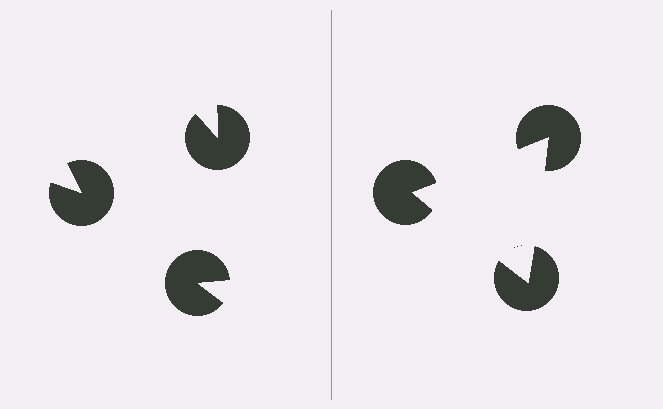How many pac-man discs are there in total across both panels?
6 — 3 on each side.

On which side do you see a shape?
An illusory triangle appears on the right side. On the left side the wedge cuts are rotated, so no coherent shape forms.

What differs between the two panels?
The pac-man discs are positioned identically on both sides; only the wedge orientations differ. On the right they align to a triangle; on the left they are misaligned.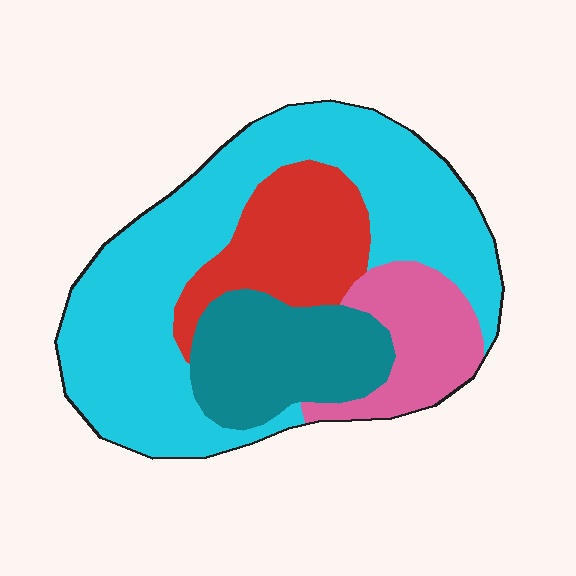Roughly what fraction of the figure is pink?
Pink takes up less than a quarter of the figure.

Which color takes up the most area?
Cyan, at roughly 50%.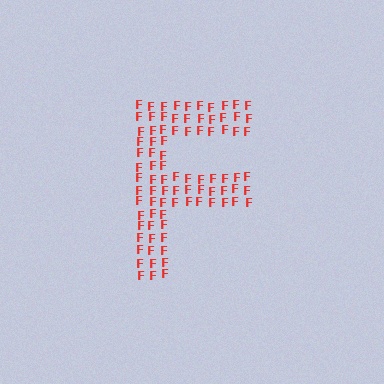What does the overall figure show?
The overall figure shows the letter F.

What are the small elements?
The small elements are letter F's.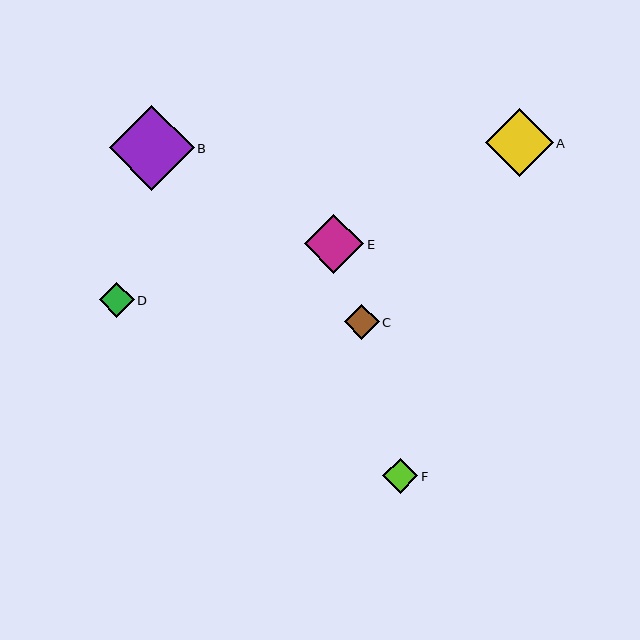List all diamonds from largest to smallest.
From largest to smallest: B, A, E, D, F, C.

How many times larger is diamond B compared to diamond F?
Diamond B is approximately 2.4 times the size of diamond F.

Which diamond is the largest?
Diamond B is the largest with a size of approximately 85 pixels.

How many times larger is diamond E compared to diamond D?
Diamond E is approximately 1.7 times the size of diamond D.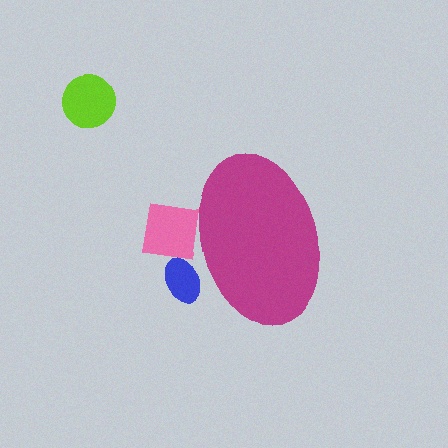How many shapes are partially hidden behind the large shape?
2 shapes are partially hidden.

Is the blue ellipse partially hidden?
Yes, the blue ellipse is partially hidden behind the magenta ellipse.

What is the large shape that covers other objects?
A magenta ellipse.